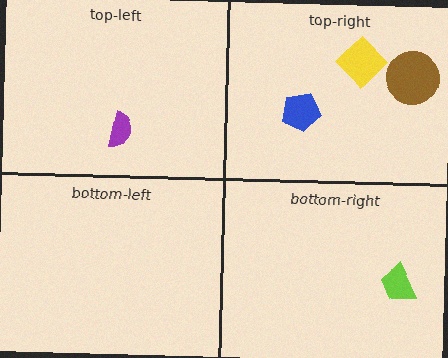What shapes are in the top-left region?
The purple semicircle.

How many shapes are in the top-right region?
3.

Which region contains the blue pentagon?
The top-right region.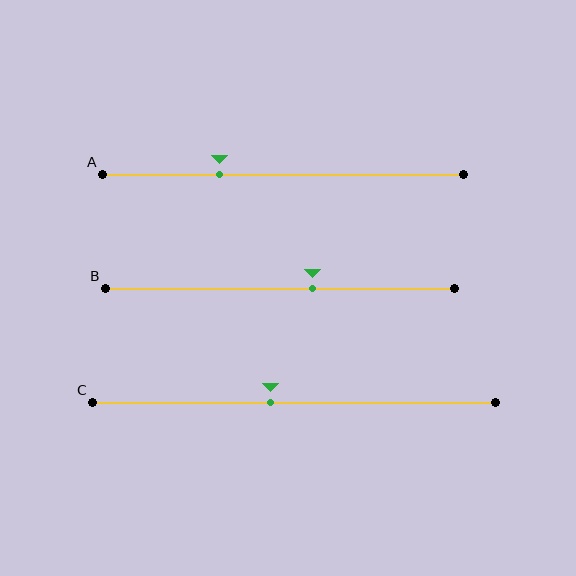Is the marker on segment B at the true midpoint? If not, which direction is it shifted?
No, the marker on segment B is shifted to the right by about 9% of the segment length.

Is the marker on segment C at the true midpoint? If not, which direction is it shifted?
No, the marker on segment C is shifted to the left by about 6% of the segment length.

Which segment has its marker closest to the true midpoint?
Segment C has its marker closest to the true midpoint.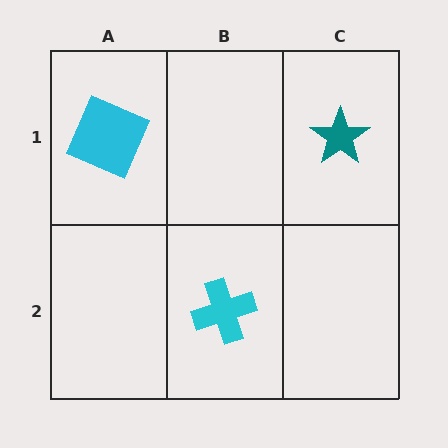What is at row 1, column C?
A teal star.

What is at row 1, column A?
A cyan square.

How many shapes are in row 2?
1 shape.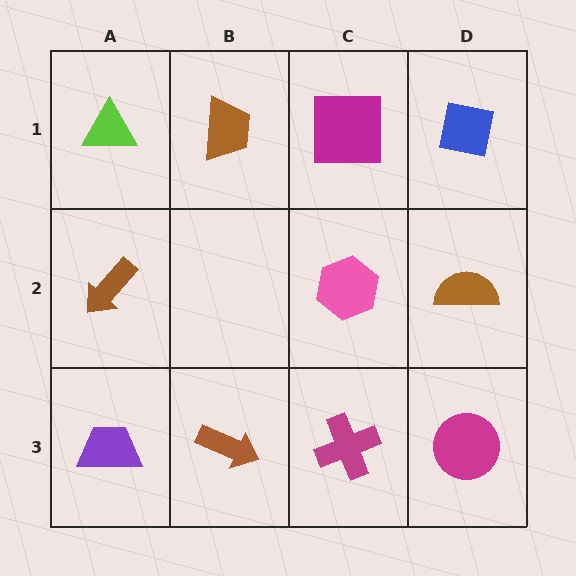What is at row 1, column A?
A lime triangle.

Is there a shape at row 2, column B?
No, that cell is empty.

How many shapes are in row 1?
4 shapes.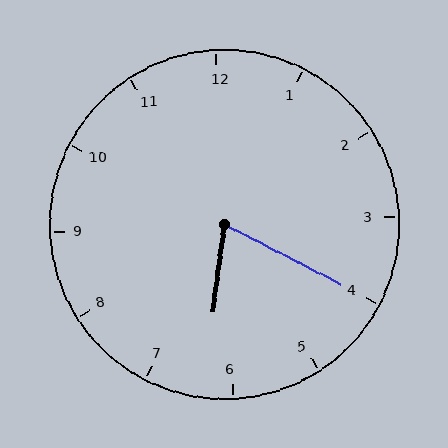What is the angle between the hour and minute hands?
Approximately 70 degrees.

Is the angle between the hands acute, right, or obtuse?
It is acute.